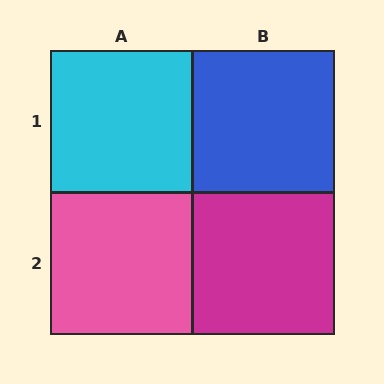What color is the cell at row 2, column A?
Pink.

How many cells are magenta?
1 cell is magenta.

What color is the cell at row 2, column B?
Magenta.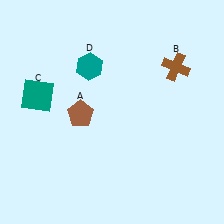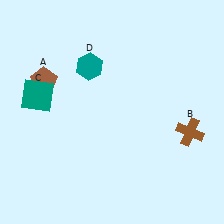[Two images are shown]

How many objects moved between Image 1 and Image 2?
2 objects moved between the two images.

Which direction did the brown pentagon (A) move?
The brown pentagon (A) moved left.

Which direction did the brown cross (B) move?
The brown cross (B) moved down.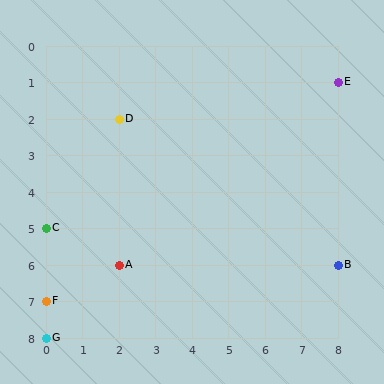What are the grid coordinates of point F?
Point F is at grid coordinates (0, 7).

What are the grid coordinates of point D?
Point D is at grid coordinates (2, 2).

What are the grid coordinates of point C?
Point C is at grid coordinates (0, 5).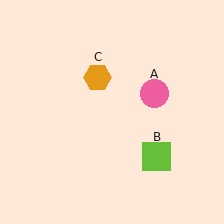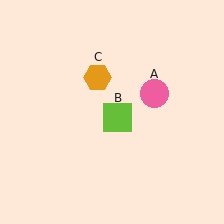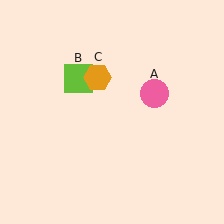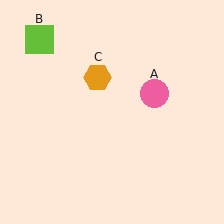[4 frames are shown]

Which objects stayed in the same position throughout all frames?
Pink circle (object A) and orange hexagon (object C) remained stationary.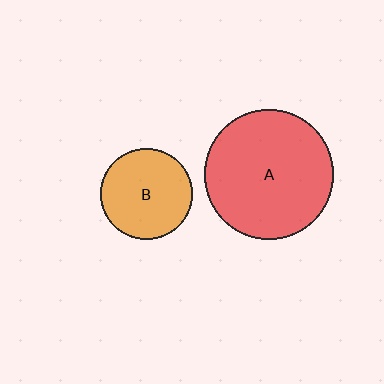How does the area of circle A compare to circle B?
Approximately 2.0 times.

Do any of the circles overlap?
No, none of the circles overlap.